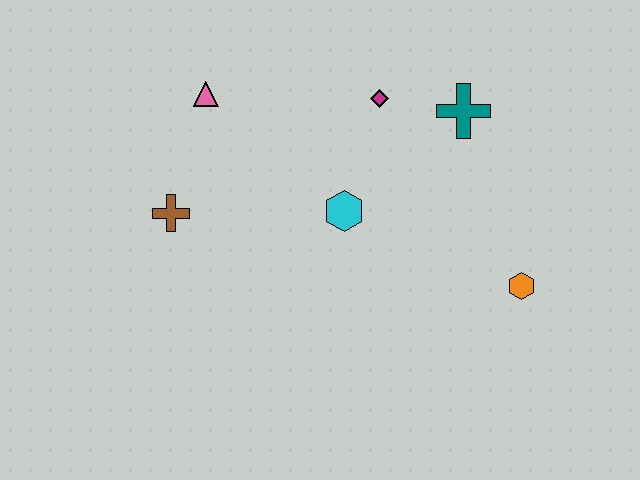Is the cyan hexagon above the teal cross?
No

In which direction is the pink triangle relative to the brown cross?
The pink triangle is above the brown cross.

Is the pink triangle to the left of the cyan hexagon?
Yes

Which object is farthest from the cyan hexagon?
The orange hexagon is farthest from the cyan hexagon.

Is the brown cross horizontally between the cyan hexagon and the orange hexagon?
No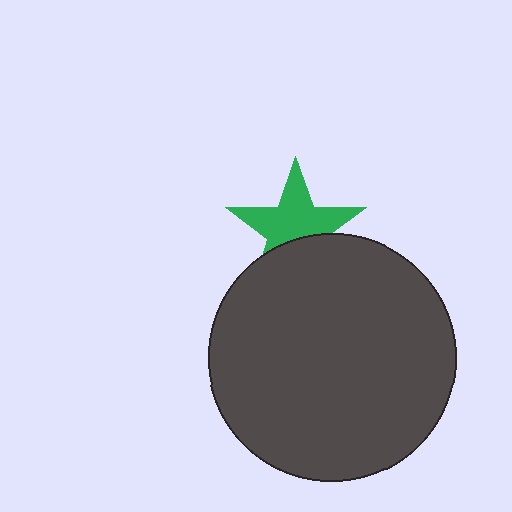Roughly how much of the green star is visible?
About half of it is visible (roughly 63%).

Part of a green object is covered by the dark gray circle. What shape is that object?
It is a star.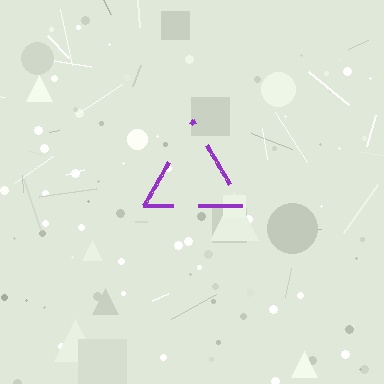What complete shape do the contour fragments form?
The contour fragments form a triangle.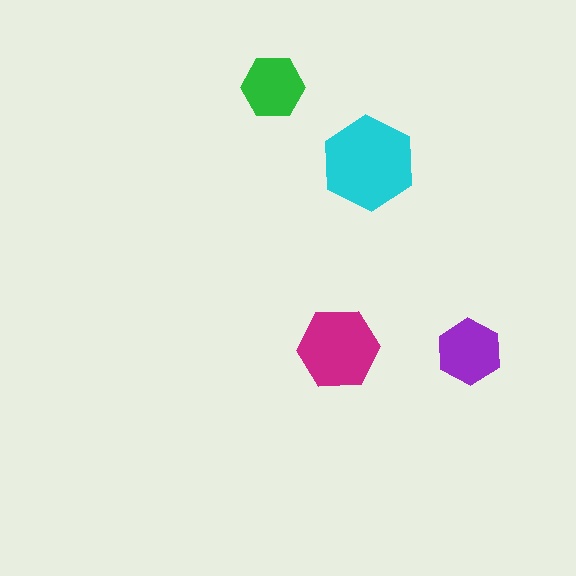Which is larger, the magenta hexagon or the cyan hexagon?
The cyan one.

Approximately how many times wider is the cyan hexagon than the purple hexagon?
About 1.5 times wider.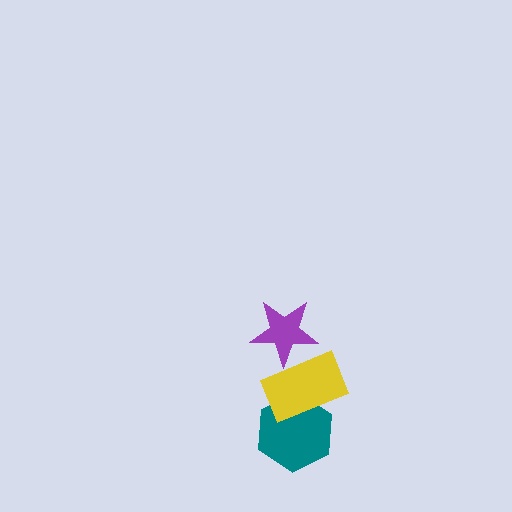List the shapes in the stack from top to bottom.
From top to bottom: the purple star, the yellow rectangle, the teal hexagon.